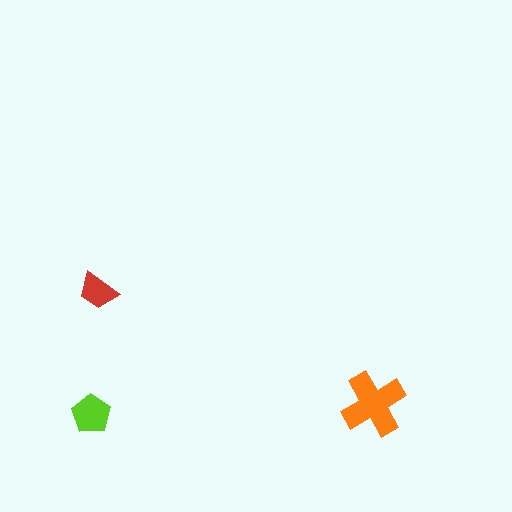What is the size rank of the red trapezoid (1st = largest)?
3rd.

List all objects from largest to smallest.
The orange cross, the lime pentagon, the red trapezoid.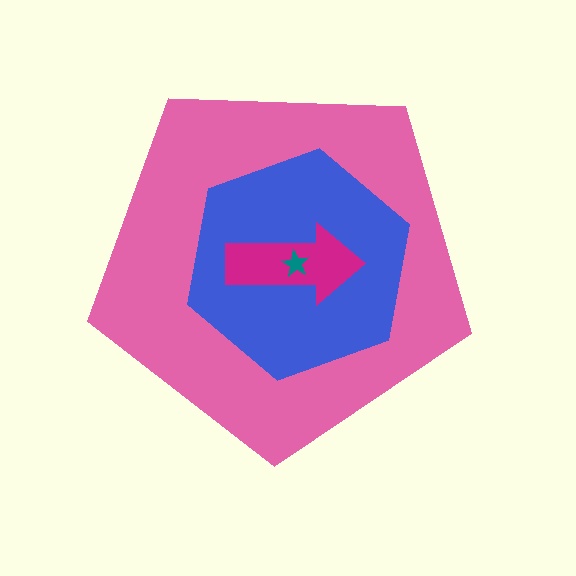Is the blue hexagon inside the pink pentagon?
Yes.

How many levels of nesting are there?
4.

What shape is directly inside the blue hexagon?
The magenta arrow.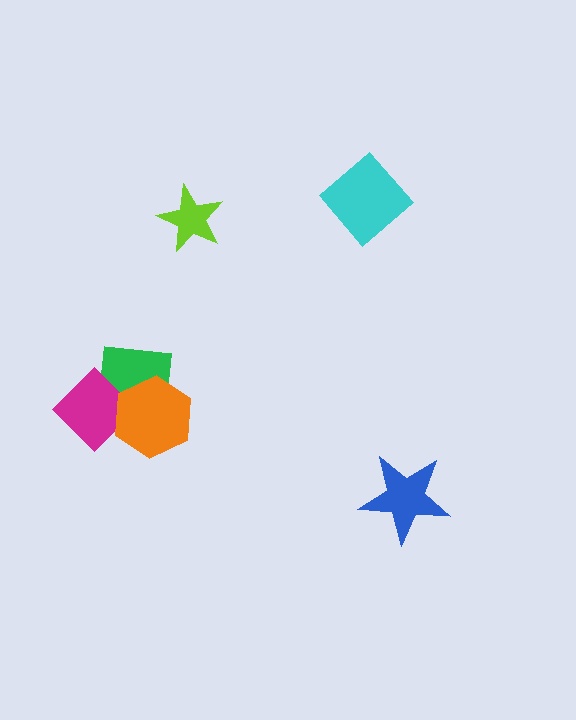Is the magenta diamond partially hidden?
Yes, it is partially covered by another shape.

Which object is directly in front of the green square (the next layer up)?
The magenta diamond is directly in front of the green square.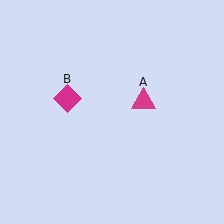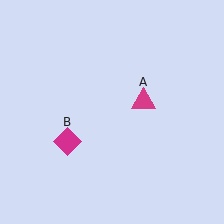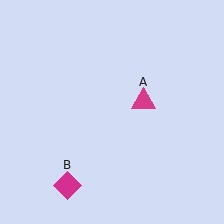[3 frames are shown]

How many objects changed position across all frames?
1 object changed position: magenta diamond (object B).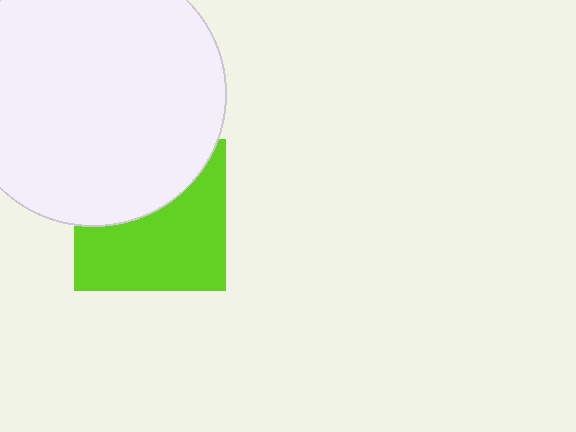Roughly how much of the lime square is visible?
About half of it is visible (roughly 58%).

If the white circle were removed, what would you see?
You would see the complete lime square.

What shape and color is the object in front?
The object in front is a white circle.